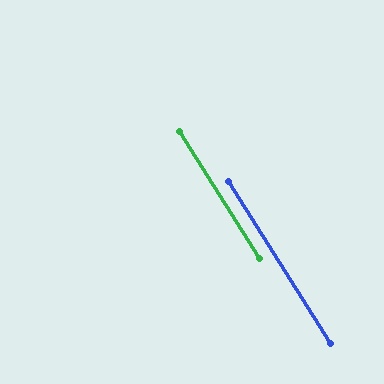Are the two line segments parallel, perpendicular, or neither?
Parallel — their directions differ by only 0.2°.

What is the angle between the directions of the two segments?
Approximately 0 degrees.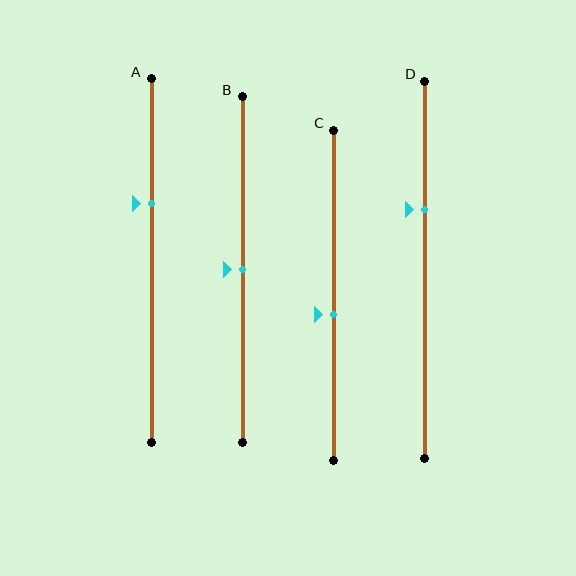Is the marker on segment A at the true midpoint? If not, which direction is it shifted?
No, the marker on segment A is shifted upward by about 16% of the segment length.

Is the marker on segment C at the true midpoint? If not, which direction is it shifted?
No, the marker on segment C is shifted downward by about 6% of the segment length.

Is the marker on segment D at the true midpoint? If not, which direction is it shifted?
No, the marker on segment D is shifted upward by about 16% of the segment length.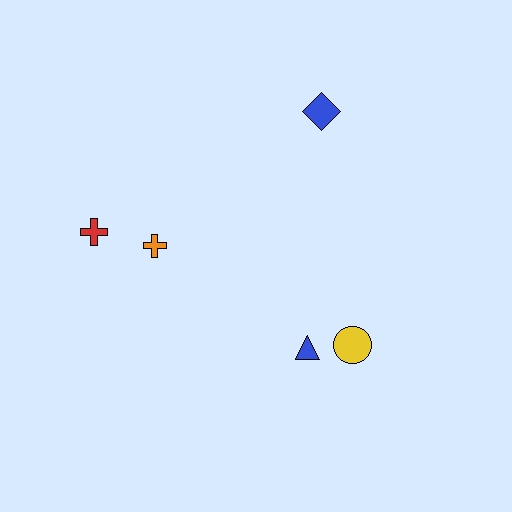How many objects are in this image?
There are 5 objects.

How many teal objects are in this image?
There are no teal objects.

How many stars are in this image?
There are no stars.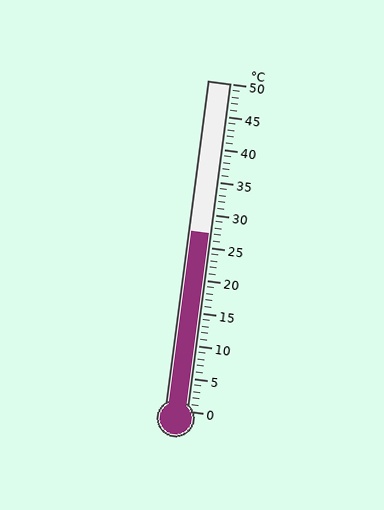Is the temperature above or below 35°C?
The temperature is below 35°C.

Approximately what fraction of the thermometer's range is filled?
The thermometer is filled to approximately 55% of its range.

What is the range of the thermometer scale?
The thermometer scale ranges from 0°C to 50°C.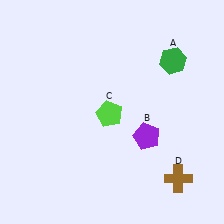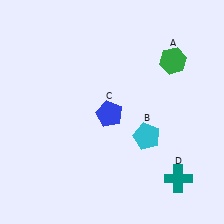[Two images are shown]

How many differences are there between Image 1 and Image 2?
There are 3 differences between the two images.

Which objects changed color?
B changed from purple to cyan. C changed from lime to blue. D changed from brown to teal.